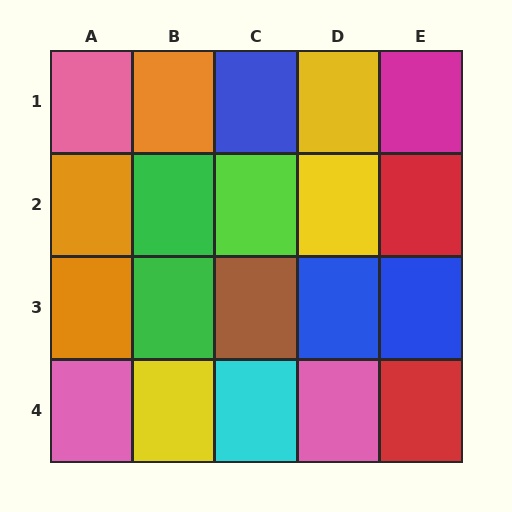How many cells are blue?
3 cells are blue.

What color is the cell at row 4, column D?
Pink.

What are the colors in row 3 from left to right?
Orange, green, brown, blue, blue.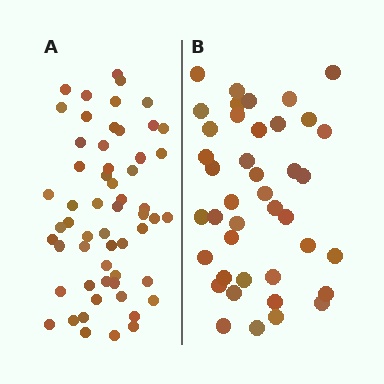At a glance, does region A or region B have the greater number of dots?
Region A (the left region) has more dots.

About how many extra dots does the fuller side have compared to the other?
Region A has approximately 15 more dots than region B.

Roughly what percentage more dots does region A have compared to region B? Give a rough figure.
About 40% more.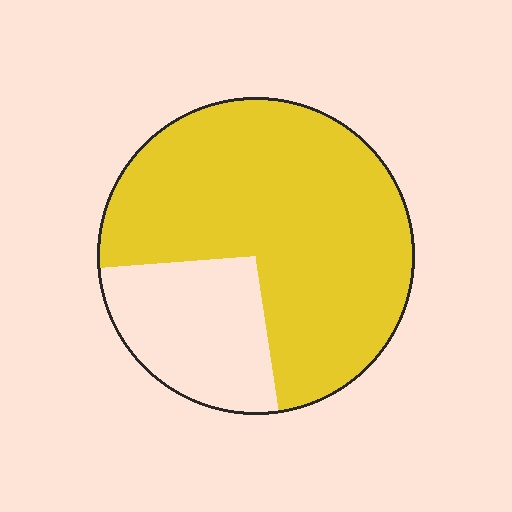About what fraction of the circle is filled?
About three quarters (3/4).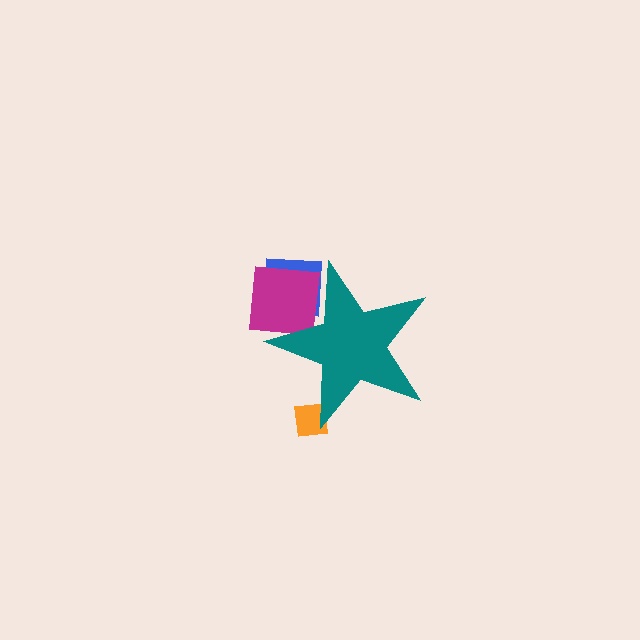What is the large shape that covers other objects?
A teal star.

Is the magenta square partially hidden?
Yes, the magenta square is partially hidden behind the teal star.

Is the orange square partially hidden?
Yes, the orange square is partially hidden behind the teal star.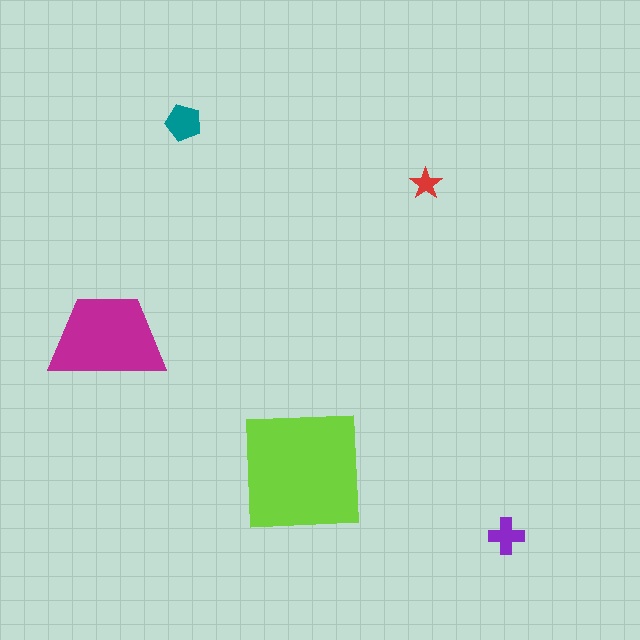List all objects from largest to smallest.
The lime square, the magenta trapezoid, the teal pentagon, the purple cross, the red star.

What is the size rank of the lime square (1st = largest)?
1st.